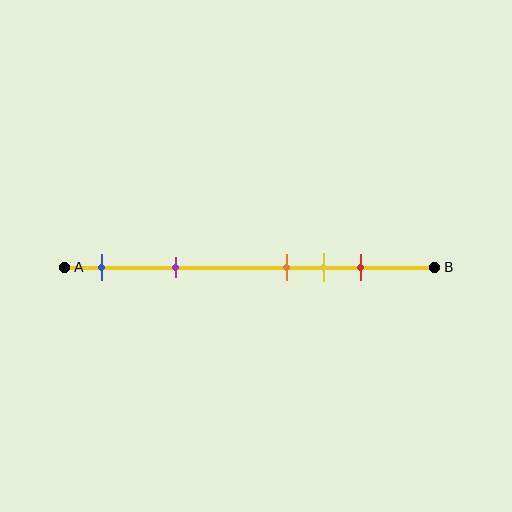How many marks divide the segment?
There are 5 marks dividing the segment.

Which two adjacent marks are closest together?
The orange and yellow marks are the closest adjacent pair.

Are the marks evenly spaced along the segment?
No, the marks are not evenly spaced.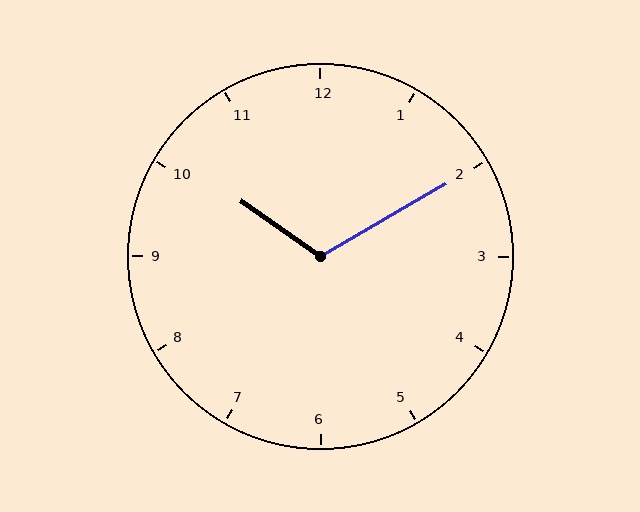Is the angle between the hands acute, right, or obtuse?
It is obtuse.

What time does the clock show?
10:10.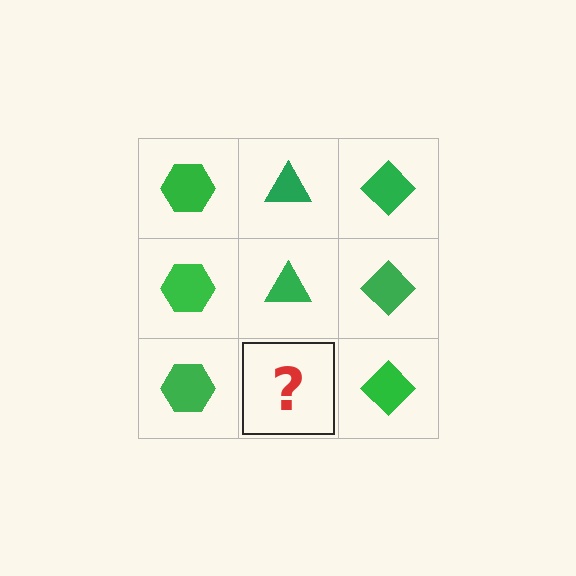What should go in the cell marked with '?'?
The missing cell should contain a green triangle.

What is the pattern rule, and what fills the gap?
The rule is that each column has a consistent shape. The gap should be filled with a green triangle.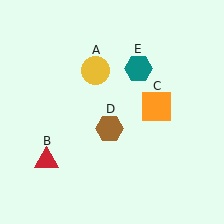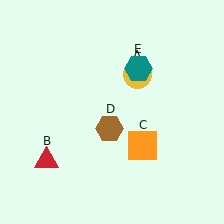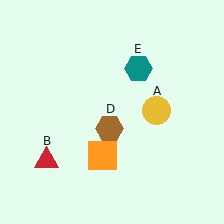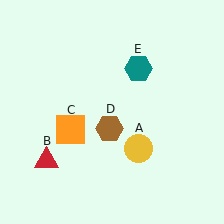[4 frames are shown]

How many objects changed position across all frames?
2 objects changed position: yellow circle (object A), orange square (object C).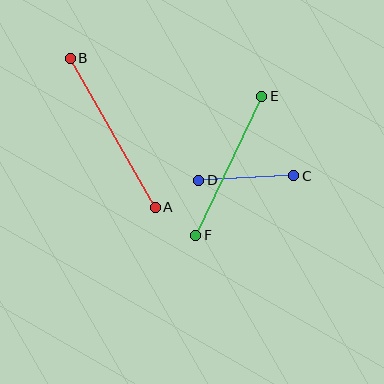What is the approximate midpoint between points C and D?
The midpoint is at approximately (246, 178) pixels.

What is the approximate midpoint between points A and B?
The midpoint is at approximately (113, 133) pixels.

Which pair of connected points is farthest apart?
Points A and B are farthest apart.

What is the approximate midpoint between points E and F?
The midpoint is at approximately (229, 166) pixels.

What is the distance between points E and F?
The distance is approximately 154 pixels.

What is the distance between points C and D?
The distance is approximately 95 pixels.